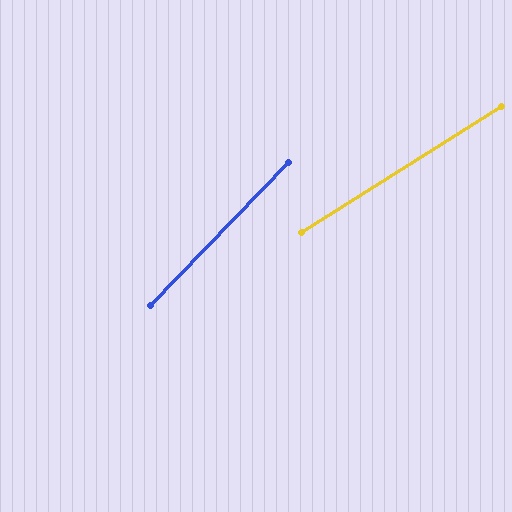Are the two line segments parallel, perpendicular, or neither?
Neither parallel nor perpendicular — they differ by about 14°.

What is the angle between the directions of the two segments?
Approximately 14 degrees.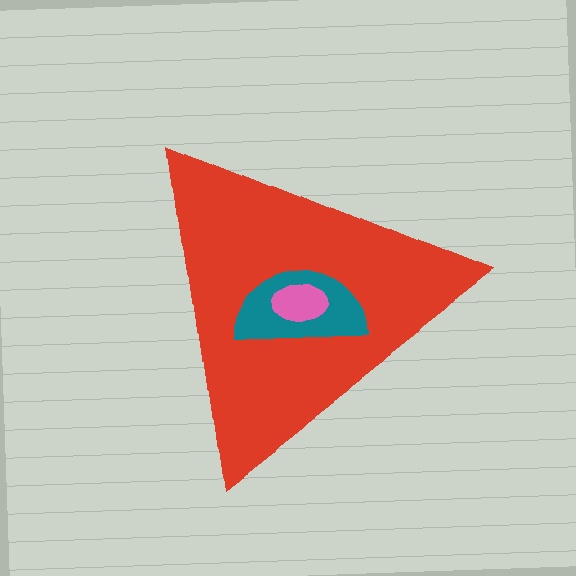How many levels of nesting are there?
3.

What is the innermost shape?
The pink ellipse.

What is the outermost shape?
The red triangle.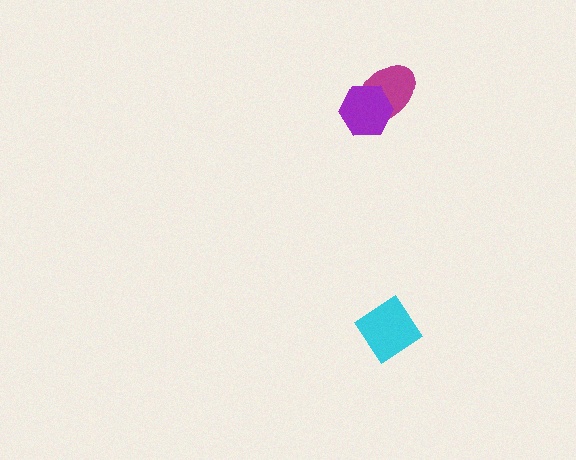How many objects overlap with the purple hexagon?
1 object overlaps with the purple hexagon.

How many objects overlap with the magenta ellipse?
1 object overlaps with the magenta ellipse.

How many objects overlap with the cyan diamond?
0 objects overlap with the cyan diamond.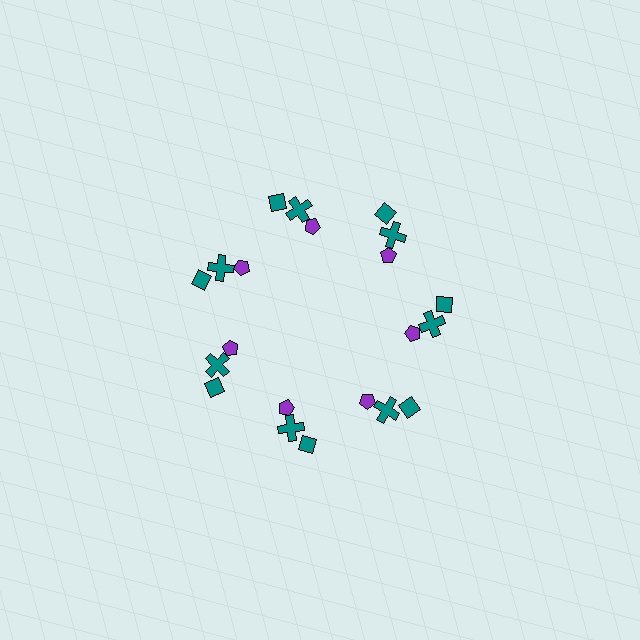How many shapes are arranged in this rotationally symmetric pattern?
There are 21 shapes, arranged in 7 groups of 3.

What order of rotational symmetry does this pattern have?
This pattern has 7-fold rotational symmetry.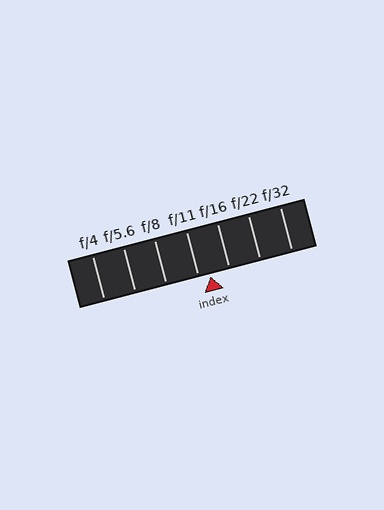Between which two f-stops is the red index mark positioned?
The index mark is between f/11 and f/16.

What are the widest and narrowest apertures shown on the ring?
The widest aperture shown is f/4 and the narrowest is f/32.